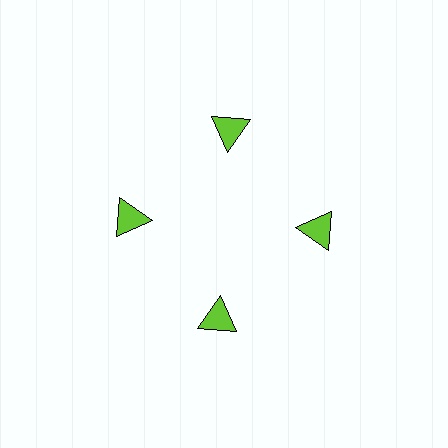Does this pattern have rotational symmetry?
Yes, this pattern has 4-fold rotational symmetry. It looks the same after rotating 90 degrees around the center.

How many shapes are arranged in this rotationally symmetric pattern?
There are 4 shapes, arranged in 4 groups of 1.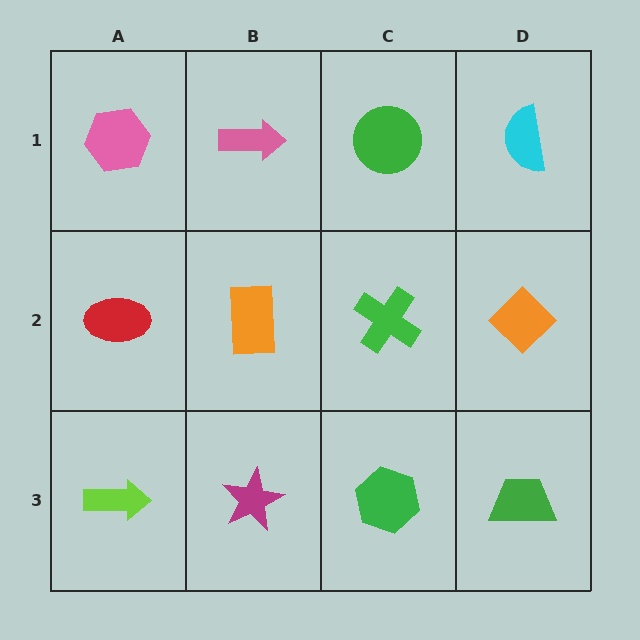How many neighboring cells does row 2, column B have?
4.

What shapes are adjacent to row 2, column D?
A cyan semicircle (row 1, column D), a green trapezoid (row 3, column D), a green cross (row 2, column C).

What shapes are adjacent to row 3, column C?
A green cross (row 2, column C), a magenta star (row 3, column B), a green trapezoid (row 3, column D).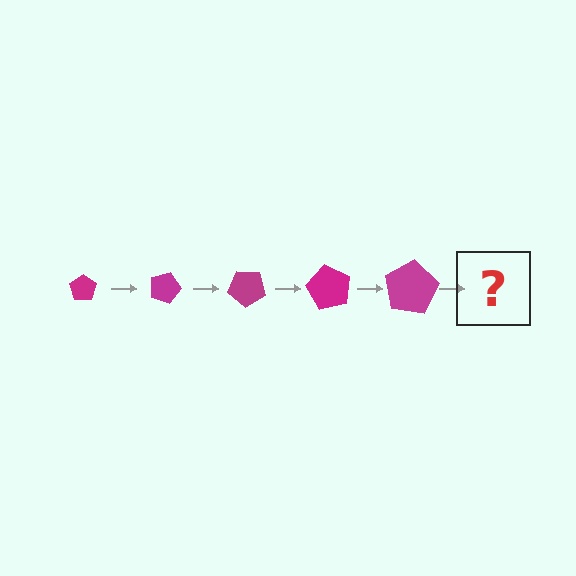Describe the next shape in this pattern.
It should be a pentagon, larger than the previous one and rotated 100 degrees from the start.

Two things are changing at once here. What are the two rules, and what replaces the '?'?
The two rules are that the pentagon grows larger each step and it rotates 20 degrees each step. The '?' should be a pentagon, larger than the previous one and rotated 100 degrees from the start.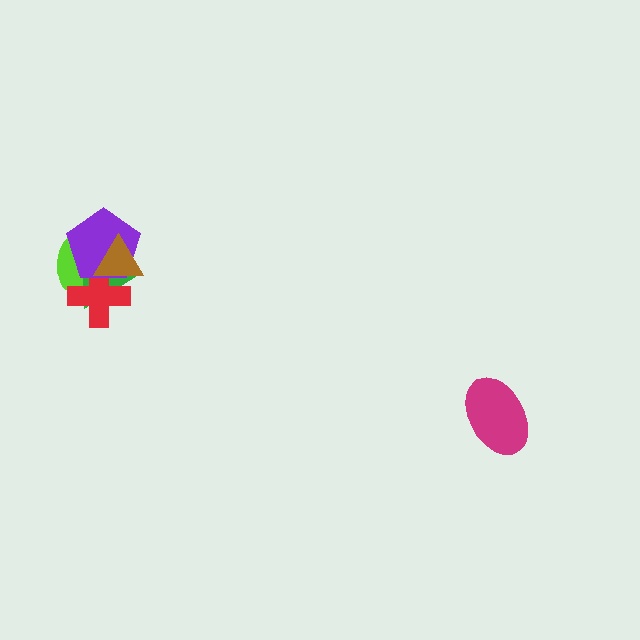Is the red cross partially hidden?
Yes, it is partially covered by another shape.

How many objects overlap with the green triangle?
4 objects overlap with the green triangle.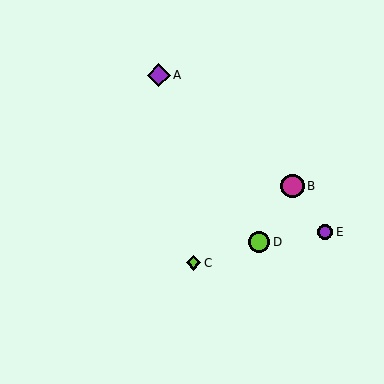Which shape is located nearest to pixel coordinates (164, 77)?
The purple diamond (labeled A) at (159, 75) is nearest to that location.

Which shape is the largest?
The magenta circle (labeled B) is the largest.